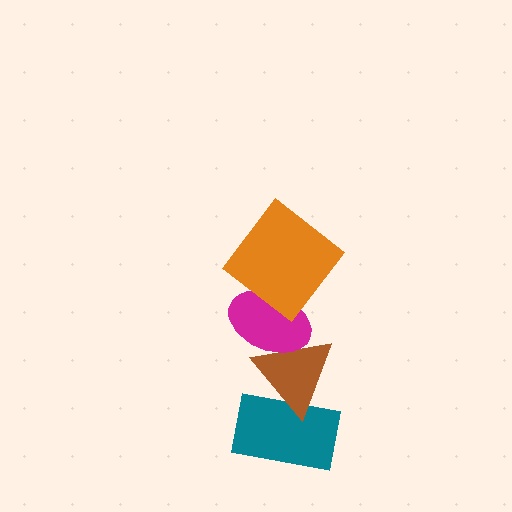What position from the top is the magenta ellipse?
The magenta ellipse is 2nd from the top.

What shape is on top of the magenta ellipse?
The orange diamond is on top of the magenta ellipse.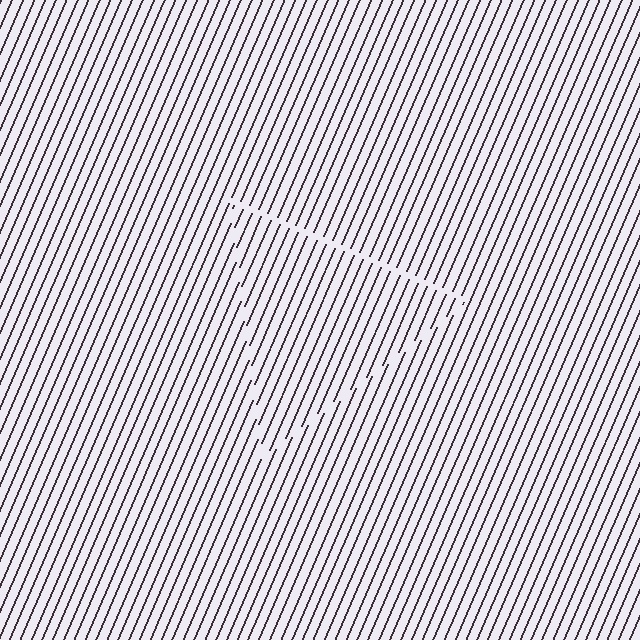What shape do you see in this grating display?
An illusory triangle. The interior of the shape contains the same grating, shifted by half a period — the contour is defined by the phase discontinuity where line-ends from the inner and outer gratings abut.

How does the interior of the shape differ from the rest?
The interior of the shape contains the same grating, shifted by half a period — the contour is defined by the phase discontinuity where line-ends from the inner and outer gratings abut.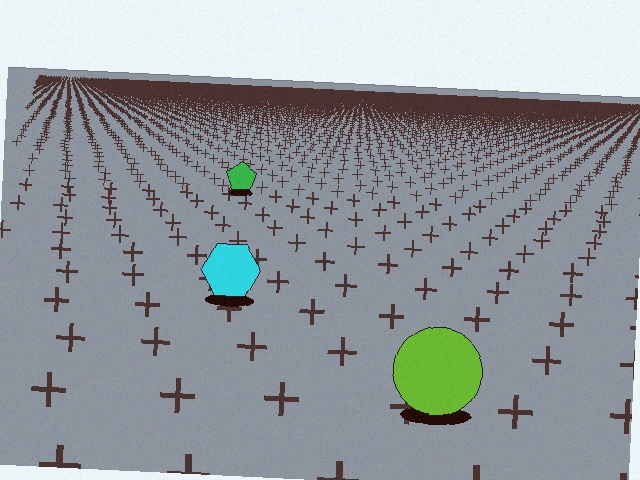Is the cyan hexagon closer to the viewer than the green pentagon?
Yes. The cyan hexagon is closer — you can tell from the texture gradient: the ground texture is coarser near it.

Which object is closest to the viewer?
The lime circle is closest. The texture marks near it are larger and more spread out.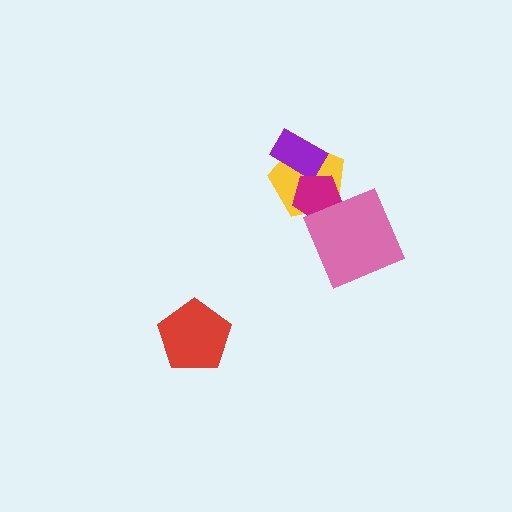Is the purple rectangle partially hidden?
No, no other shape covers it.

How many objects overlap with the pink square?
1 object overlaps with the pink square.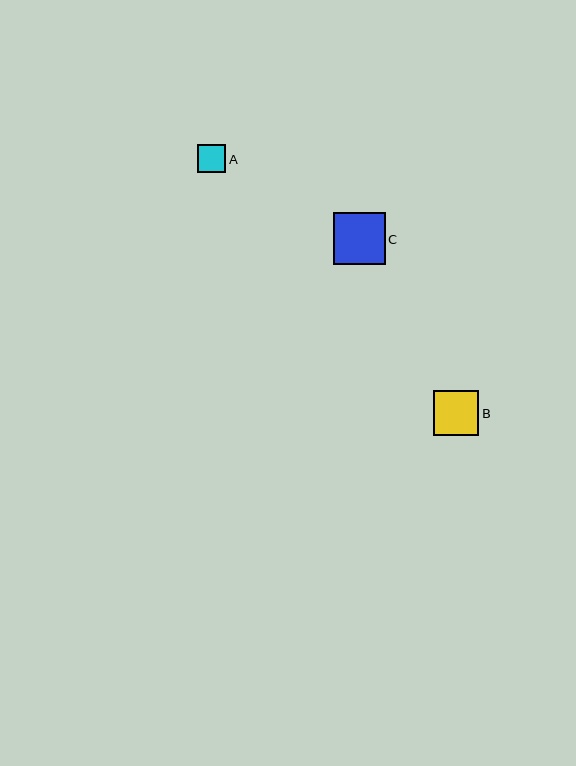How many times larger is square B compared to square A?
Square B is approximately 1.6 times the size of square A.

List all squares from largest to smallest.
From largest to smallest: C, B, A.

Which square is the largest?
Square C is the largest with a size of approximately 52 pixels.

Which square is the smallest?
Square A is the smallest with a size of approximately 28 pixels.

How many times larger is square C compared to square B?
Square C is approximately 1.2 times the size of square B.